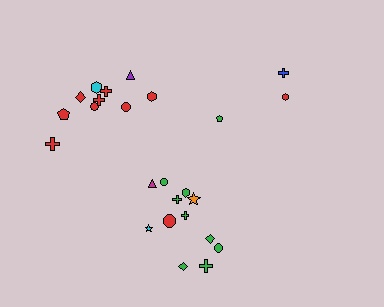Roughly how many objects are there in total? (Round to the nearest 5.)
Roughly 25 objects in total.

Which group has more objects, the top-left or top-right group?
The top-left group.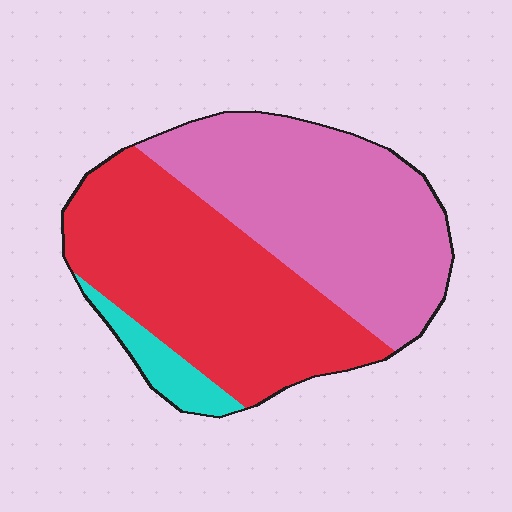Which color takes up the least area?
Cyan, at roughly 5%.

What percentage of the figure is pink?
Pink covers about 45% of the figure.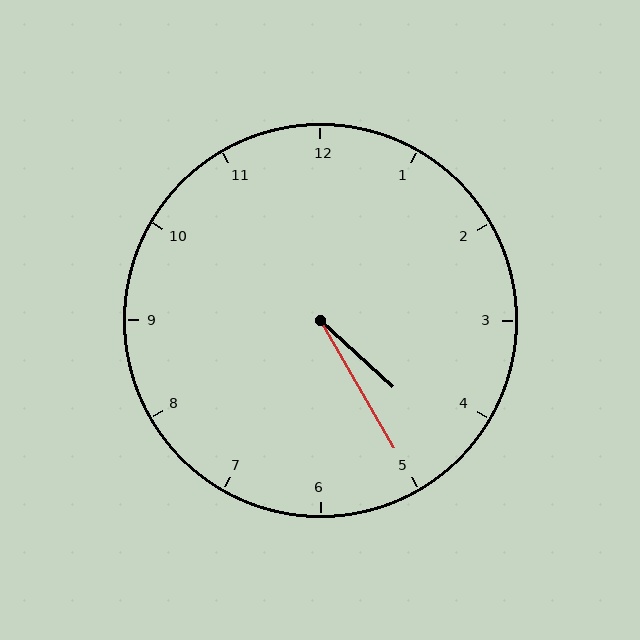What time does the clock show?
4:25.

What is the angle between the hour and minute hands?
Approximately 18 degrees.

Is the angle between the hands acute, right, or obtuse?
It is acute.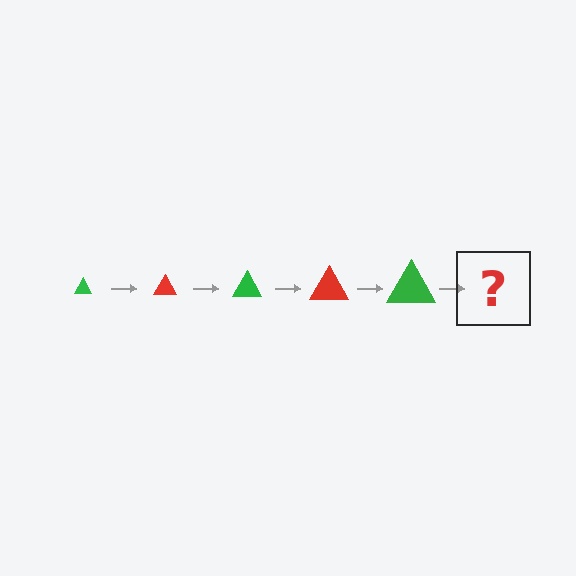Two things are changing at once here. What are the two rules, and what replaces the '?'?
The two rules are that the triangle grows larger each step and the color cycles through green and red. The '?' should be a red triangle, larger than the previous one.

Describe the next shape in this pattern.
It should be a red triangle, larger than the previous one.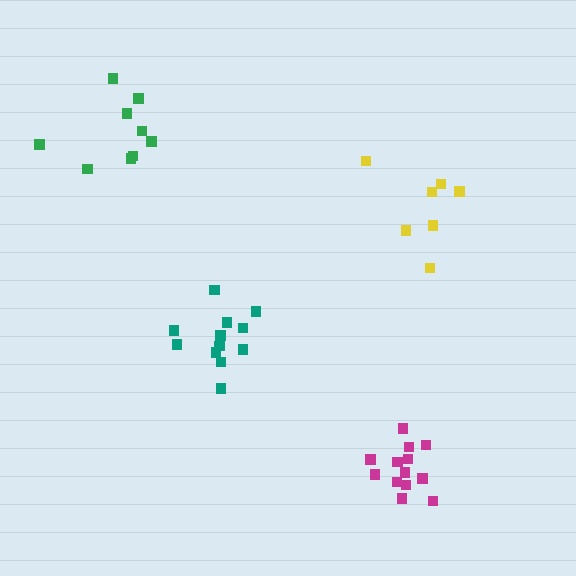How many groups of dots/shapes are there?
There are 4 groups.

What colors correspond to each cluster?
The clusters are colored: teal, green, yellow, magenta.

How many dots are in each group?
Group 1: 12 dots, Group 2: 9 dots, Group 3: 7 dots, Group 4: 13 dots (41 total).